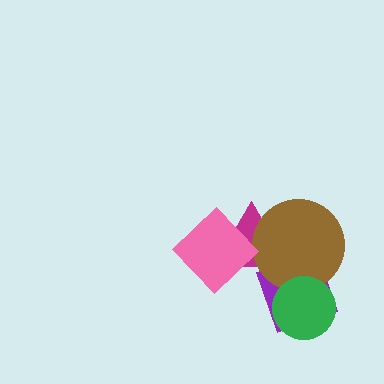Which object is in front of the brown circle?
The green circle is in front of the brown circle.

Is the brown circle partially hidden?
Yes, it is partially covered by another shape.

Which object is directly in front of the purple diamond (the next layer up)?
The magenta triangle is directly in front of the purple diamond.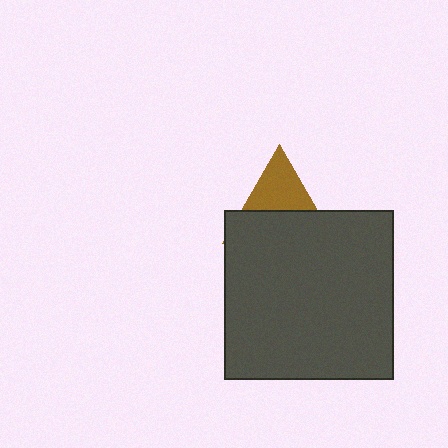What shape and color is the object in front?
The object in front is a dark gray square.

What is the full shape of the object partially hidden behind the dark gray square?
The partially hidden object is a brown triangle.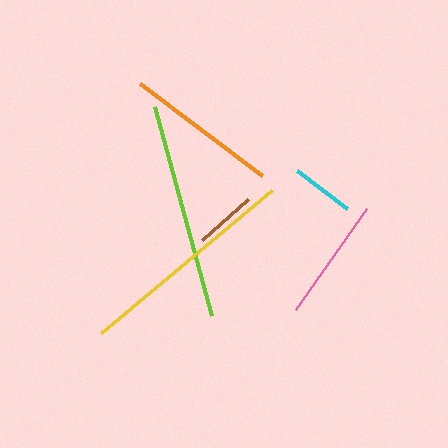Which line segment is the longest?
The yellow line is the longest at approximately 223 pixels.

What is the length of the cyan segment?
The cyan segment is approximately 63 pixels long.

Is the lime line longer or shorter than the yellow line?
The yellow line is longer than the lime line.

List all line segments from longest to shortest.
From longest to shortest: yellow, lime, orange, pink, cyan, brown.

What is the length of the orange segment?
The orange segment is approximately 152 pixels long.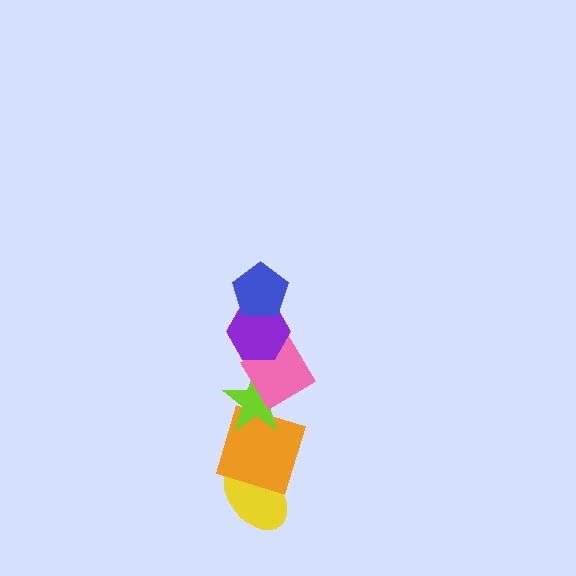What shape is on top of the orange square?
The lime star is on top of the orange square.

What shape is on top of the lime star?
The pink diamond is on top of the lime star.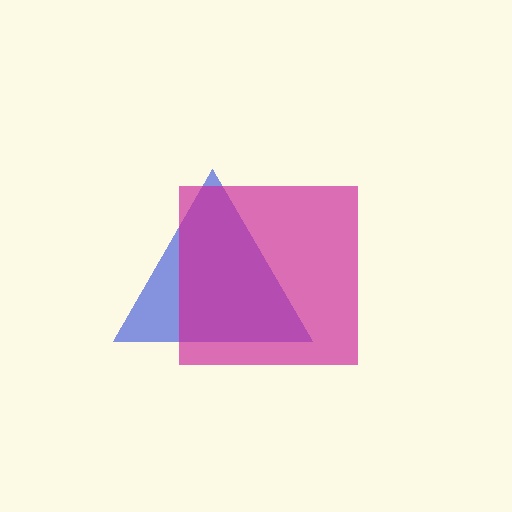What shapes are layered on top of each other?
The layered shapes are: a blue triangle, a magenta square.